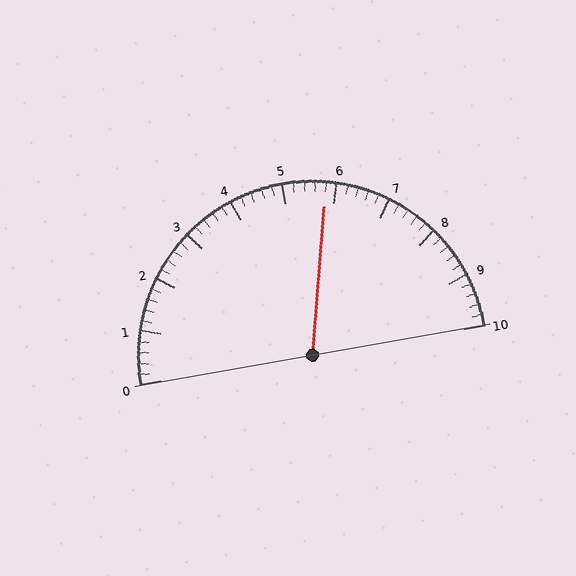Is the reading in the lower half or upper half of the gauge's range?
The reading is in the upper half of the range (0 to 10).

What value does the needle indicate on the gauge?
The needle indicates approximately 5.8.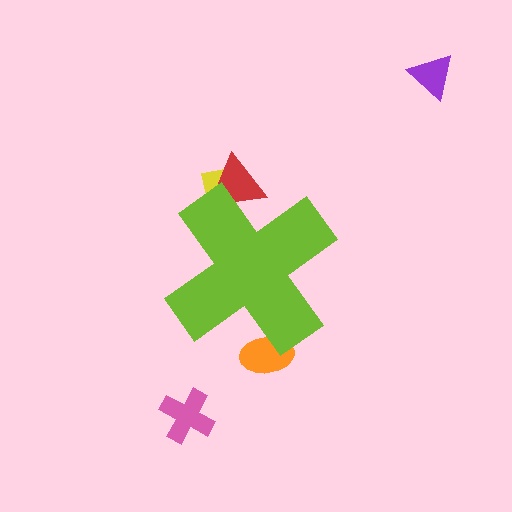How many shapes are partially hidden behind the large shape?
3 shapes are partially hidden.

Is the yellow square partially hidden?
Yes, the yellow square is partially hidden behind the lime cross.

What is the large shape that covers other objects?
A lime cross.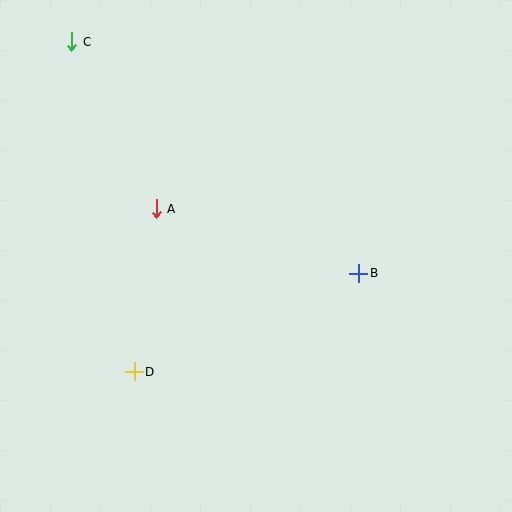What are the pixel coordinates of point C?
Point C is at (72, 42).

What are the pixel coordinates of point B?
Point B is at (359, 273).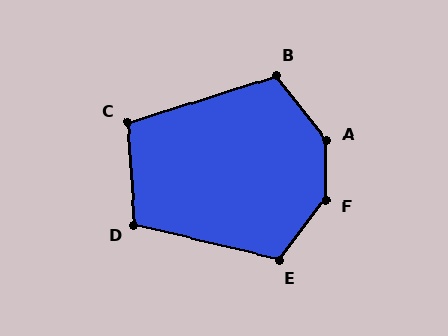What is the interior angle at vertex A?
Approximately 141 degrees (obtuse).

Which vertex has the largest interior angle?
F, at approximately 143 degrees.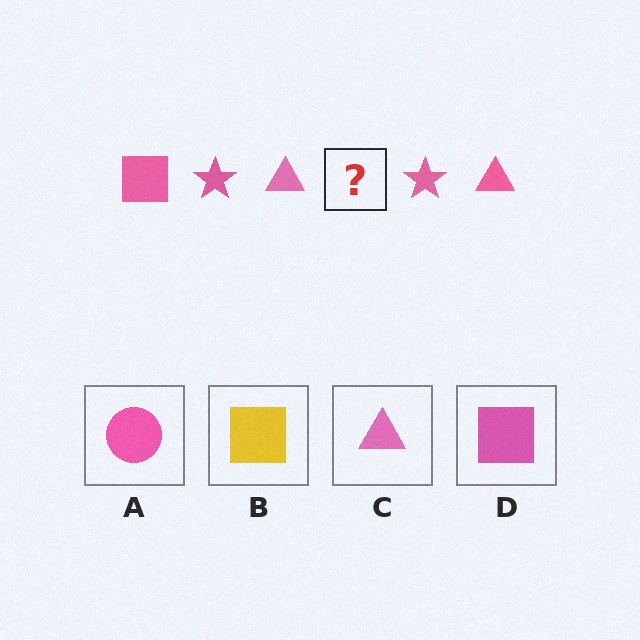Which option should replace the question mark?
Option D.